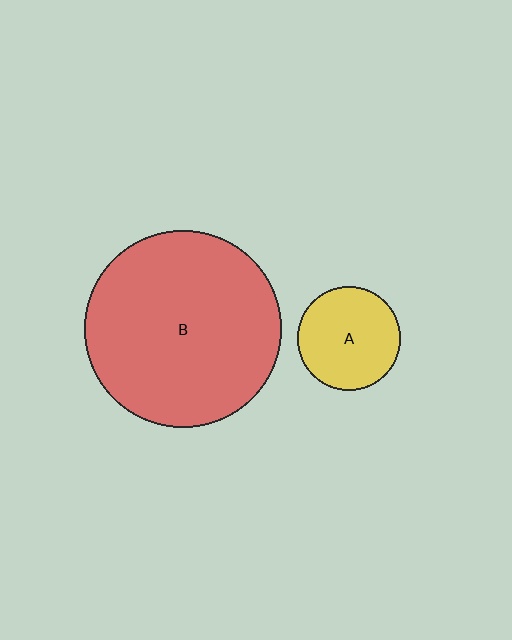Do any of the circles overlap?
No, none of the circles overlap.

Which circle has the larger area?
Circle B (red).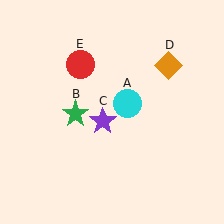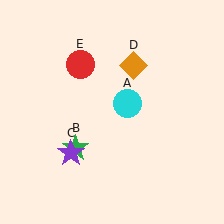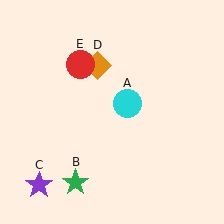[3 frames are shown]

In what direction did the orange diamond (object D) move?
The orange diamond (object D) moved left.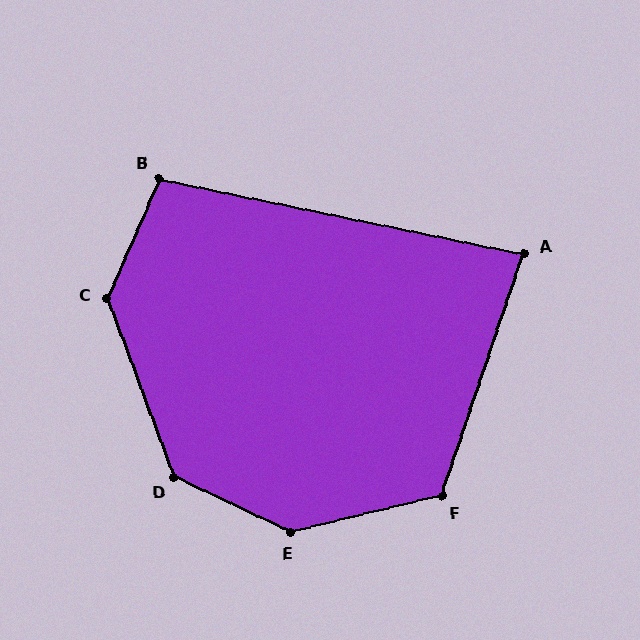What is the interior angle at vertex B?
Approximately 102 degrees (obtuse).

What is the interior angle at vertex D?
Approximately 136 degrees (obtuse).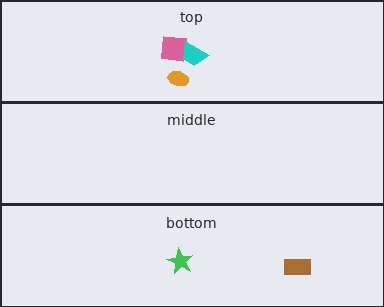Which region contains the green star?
The bottom region.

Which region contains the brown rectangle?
The bottom region.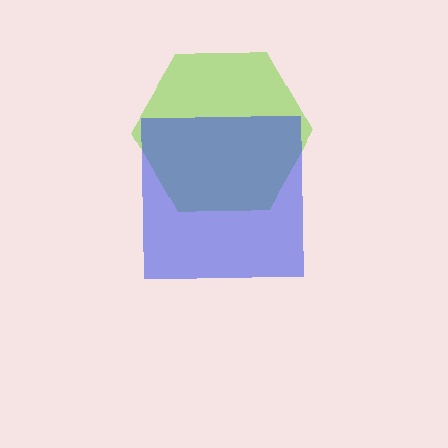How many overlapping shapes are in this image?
There are 2 overlapping shapes in the image.